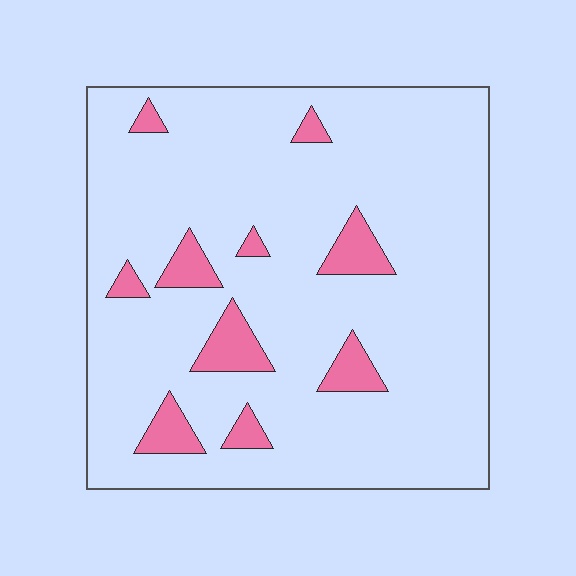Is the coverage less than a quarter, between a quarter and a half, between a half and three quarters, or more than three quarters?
Less than a quarter.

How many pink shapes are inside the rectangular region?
10.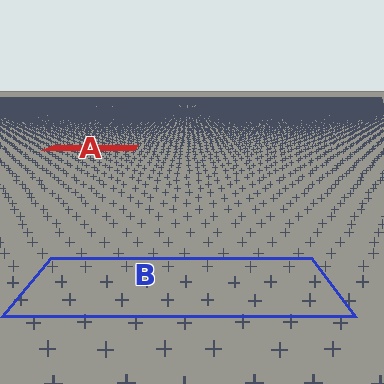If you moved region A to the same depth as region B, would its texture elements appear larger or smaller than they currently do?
They would appear larger. At a closer depth, the same texture elements are projected at a bigger on-screen size.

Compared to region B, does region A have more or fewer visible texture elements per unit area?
Region A has more texture elements per unit area — they are packed more densely because it is farther away.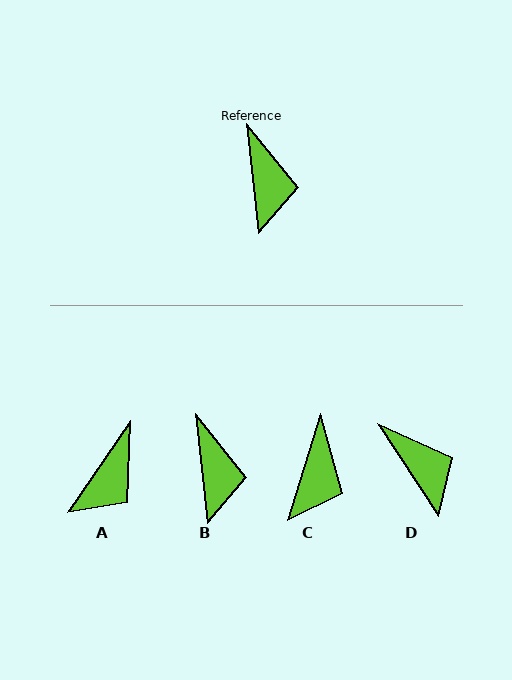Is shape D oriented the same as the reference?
No, it is off by about 27 degrees.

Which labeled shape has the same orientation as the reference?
B.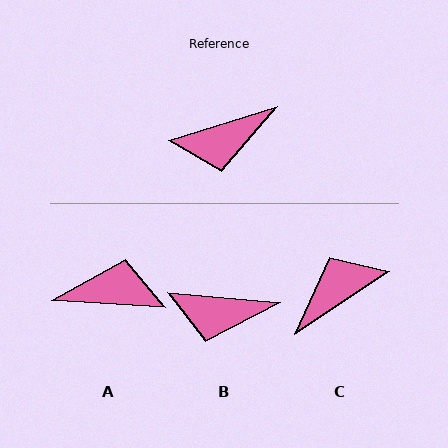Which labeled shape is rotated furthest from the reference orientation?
C, about 164 degrees away.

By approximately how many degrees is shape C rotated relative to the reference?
Approximately 164 degrees clockwise.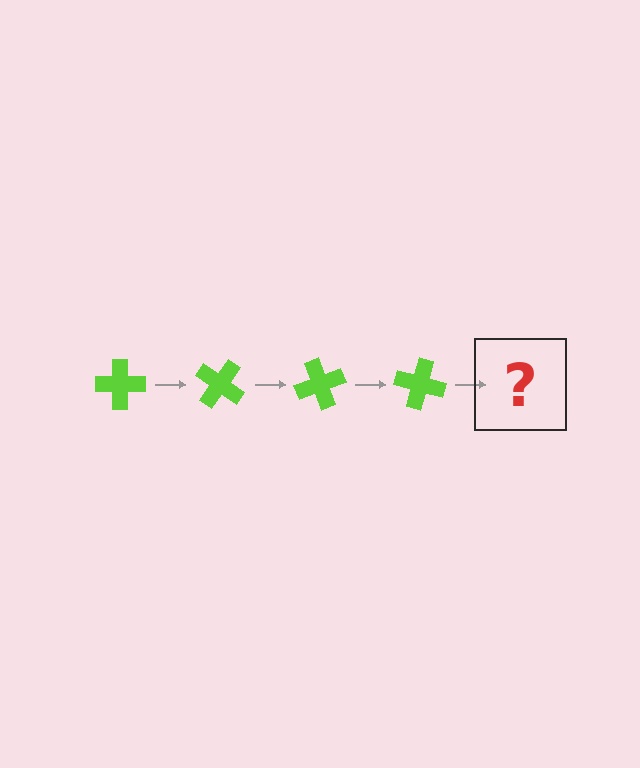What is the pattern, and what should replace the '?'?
The pattern is that the cross rotates 35 degrees each step. The '?' should be a lime cross rotated 140 degrees.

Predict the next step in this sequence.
The next step is a lime cross rotated 140 degrees.